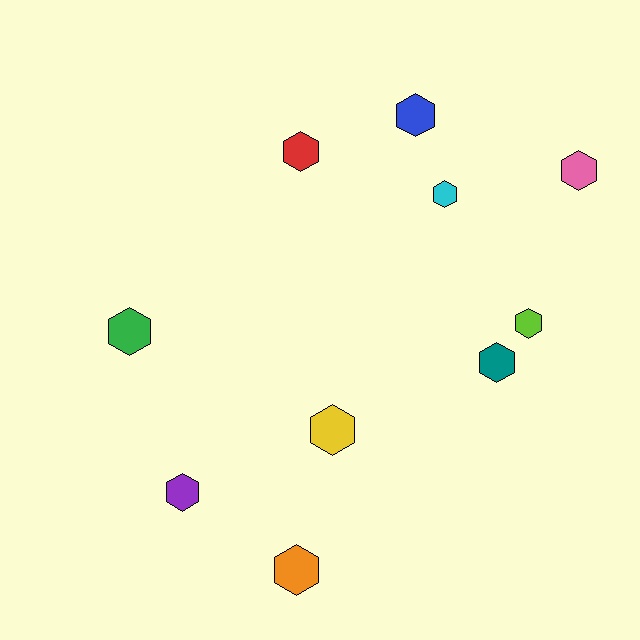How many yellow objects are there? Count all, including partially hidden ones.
There is 1 yellow object.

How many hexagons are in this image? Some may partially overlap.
There are 10 hexagons.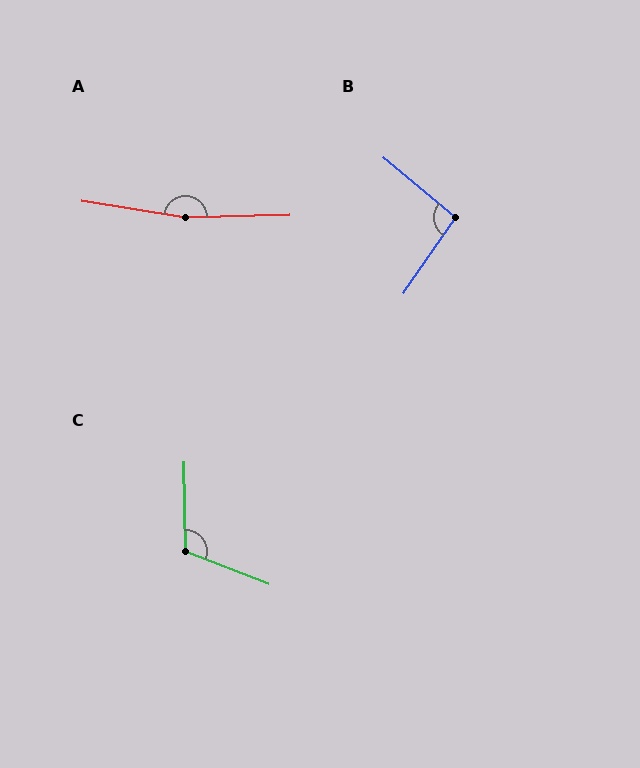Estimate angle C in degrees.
Approximately 113 degrees.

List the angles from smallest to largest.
B (96°), C (113°), A (169°).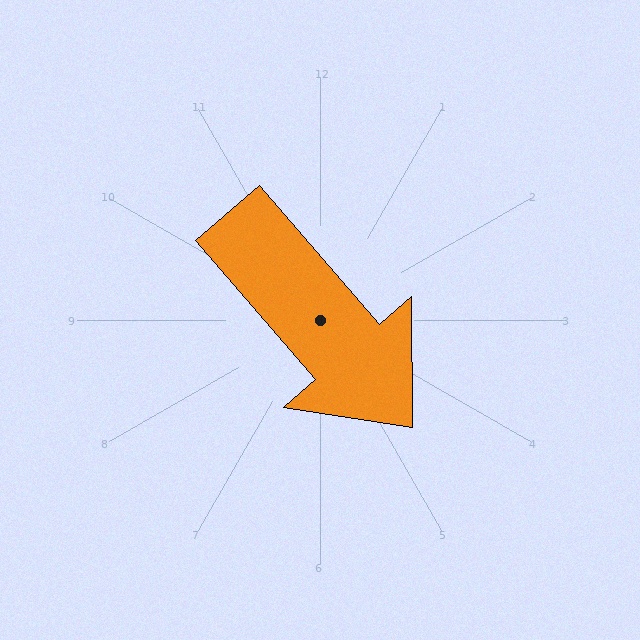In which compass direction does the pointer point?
Southeast.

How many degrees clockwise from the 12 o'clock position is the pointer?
Approximately 139 degrees.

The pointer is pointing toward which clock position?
Roughly 5 o'clock.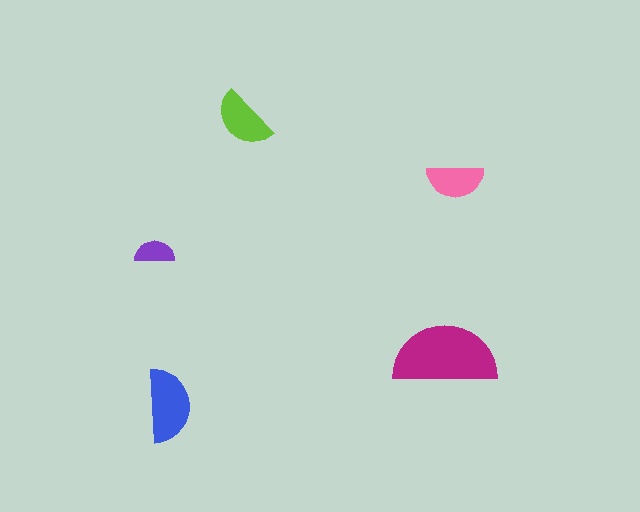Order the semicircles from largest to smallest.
the magenta one, the blue one, the lime one, the pink one, the purple one.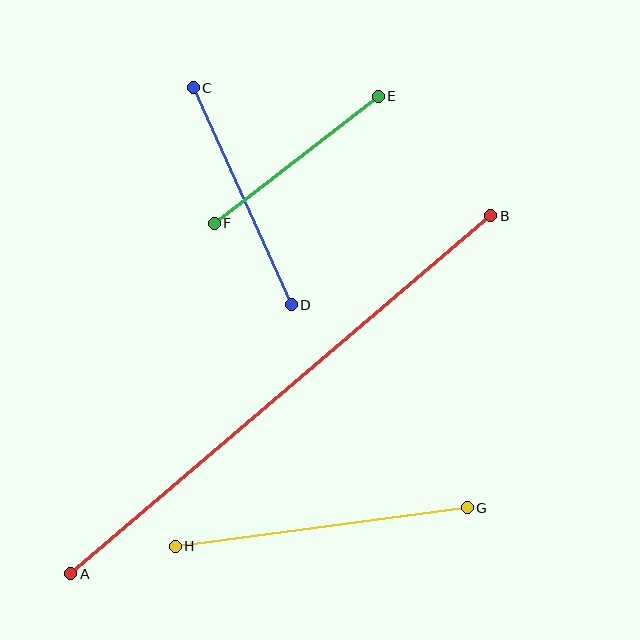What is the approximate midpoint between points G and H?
The midpoint is at approximately (321, 527) pixels.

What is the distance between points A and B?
The distance is approximately 552 pixels.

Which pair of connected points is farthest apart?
Points A and B are farthest apart.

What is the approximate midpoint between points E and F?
The midpoint is at approximately (296, 160) pixels.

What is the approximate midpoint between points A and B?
The midpoint is at approximately (281, 395) pixels.